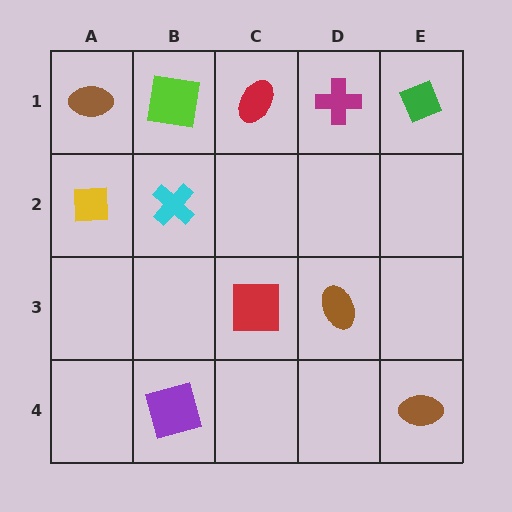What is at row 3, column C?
A red square.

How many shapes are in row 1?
5 shapes.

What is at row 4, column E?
A brown ellipse.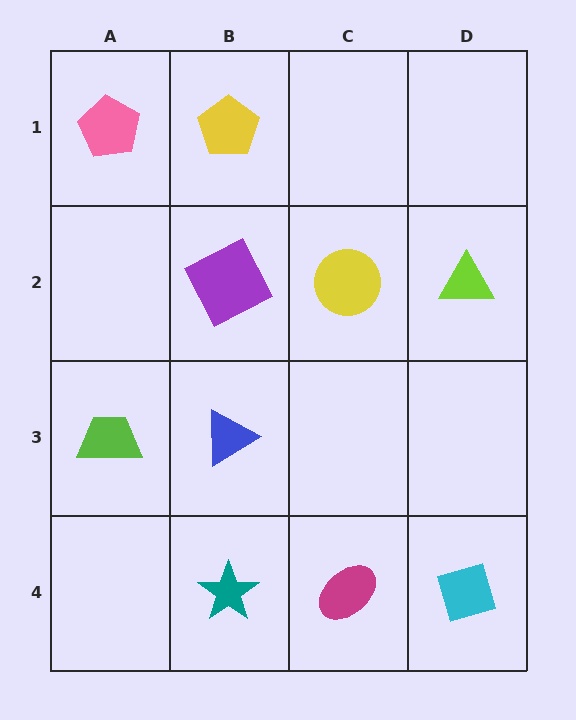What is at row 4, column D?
A cyan diamond.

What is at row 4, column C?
A magenta ellipse.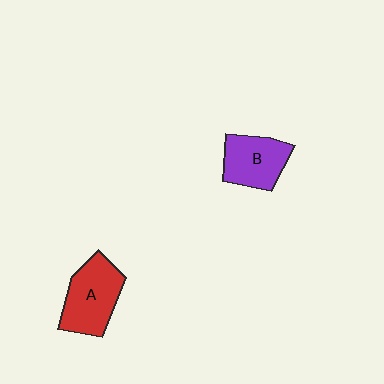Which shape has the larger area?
Shape A (red).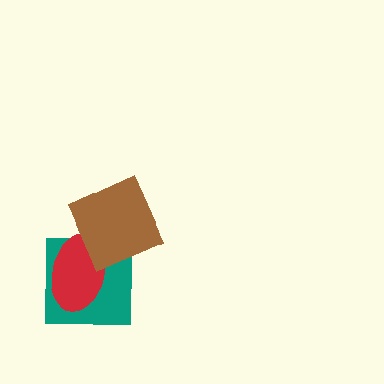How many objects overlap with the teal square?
2 objects overlap with the teal square.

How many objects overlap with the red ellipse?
2 objects overlap with the red ellipse.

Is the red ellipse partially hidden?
Yes, it is partially covered by another shape.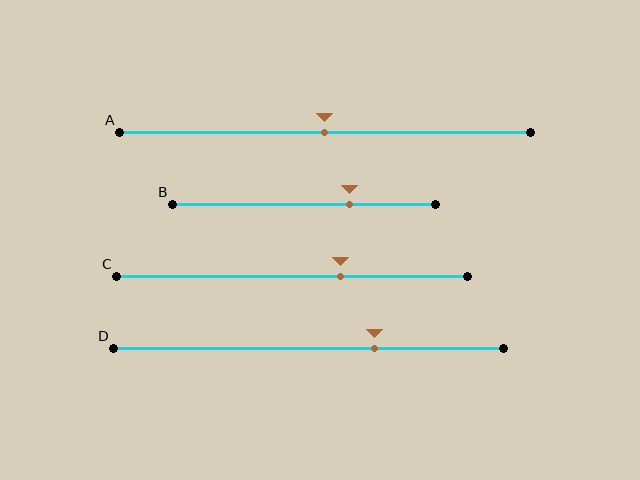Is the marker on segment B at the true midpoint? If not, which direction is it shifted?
No, the marker on segment B is shifted to the right by about 17% of the segment length.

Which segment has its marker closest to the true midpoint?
Segment A has its marker closest to the true midpoint.